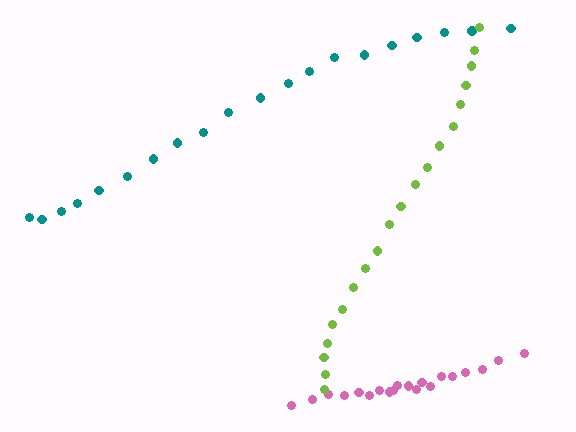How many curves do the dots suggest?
There are 3 distinct paths.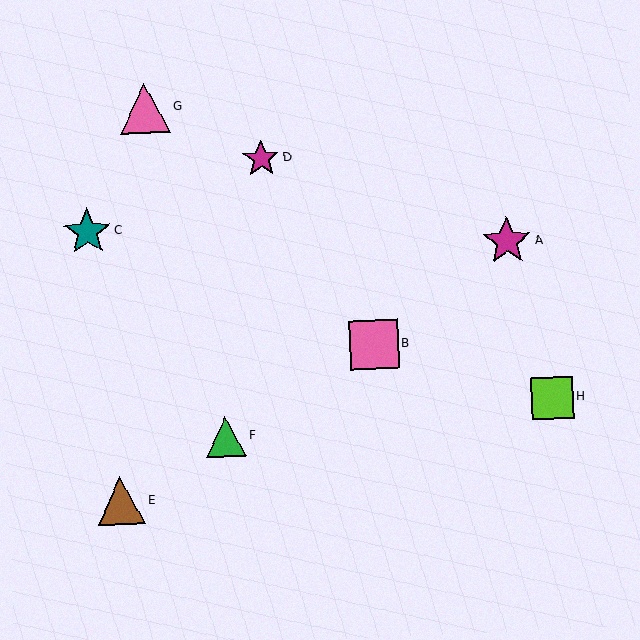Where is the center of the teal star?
The center of the teal star is at (87, 232).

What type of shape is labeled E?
Shape E is a brown triangle.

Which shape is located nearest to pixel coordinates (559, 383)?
The lime square (labeled H) at (552, 398) is nearest to that location.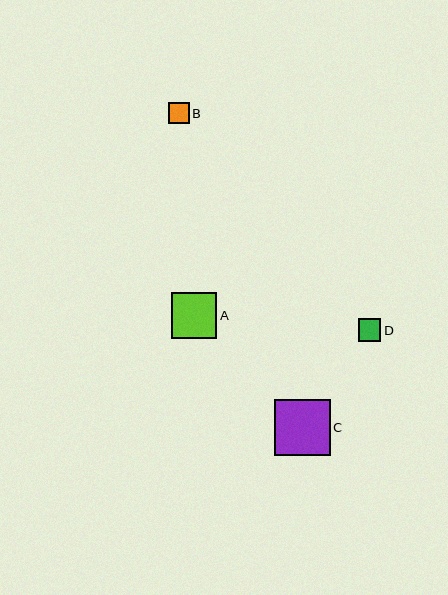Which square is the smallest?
Square B is the smallest with a size of approximately 21 pixels.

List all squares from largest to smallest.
From largest to smallest: C, A, D, B.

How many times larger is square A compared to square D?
Square A is approximately 2.0 times the size of square D.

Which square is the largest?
Square C is the largest with a size of approximately 56 pixels.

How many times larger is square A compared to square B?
Square A is approximately 2.2 times the size of square B.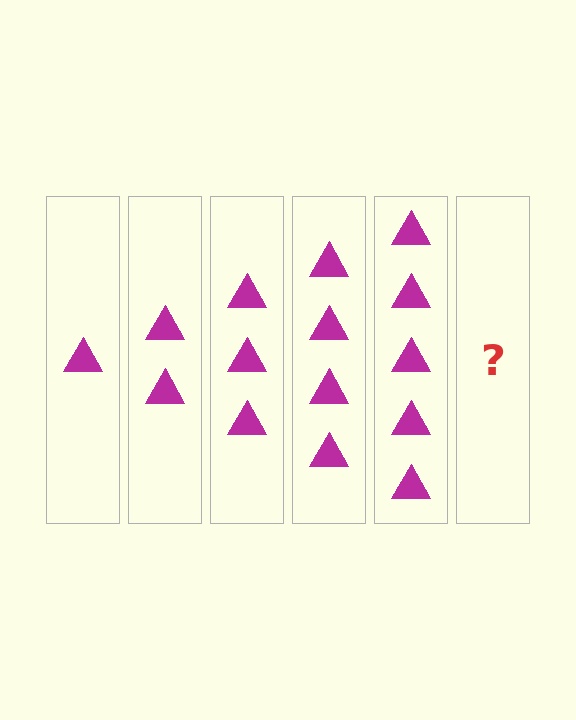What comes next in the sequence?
The next element should be 6 triangles.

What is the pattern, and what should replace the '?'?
The pattern is that each step adds one more triangle. The '?' should be 6 triangles.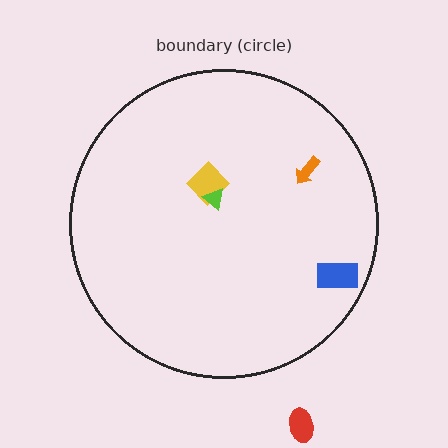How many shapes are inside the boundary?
4 inside, 1 outside.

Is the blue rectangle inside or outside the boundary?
Inside.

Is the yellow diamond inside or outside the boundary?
Inside.